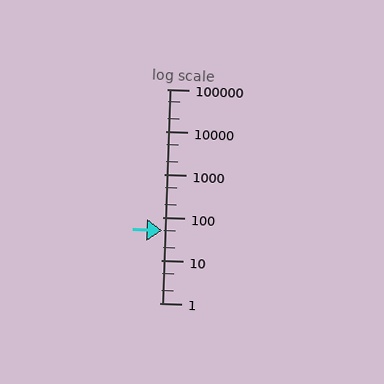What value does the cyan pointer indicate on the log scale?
The pointer indicates approximately 49.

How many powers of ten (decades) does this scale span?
The scale spans 5 decades, from 1 to 100000.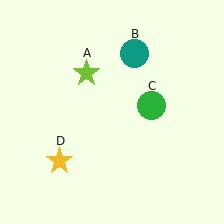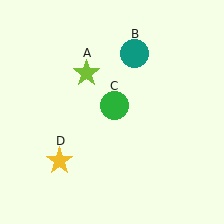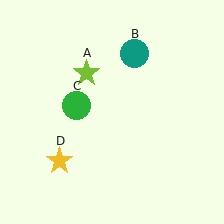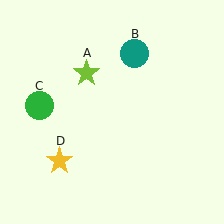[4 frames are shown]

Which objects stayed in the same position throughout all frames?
Lime star (object A) and teal circle (object B) and yellow star (object D) remained stationary.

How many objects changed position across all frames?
1 object changed position: green circle (object C).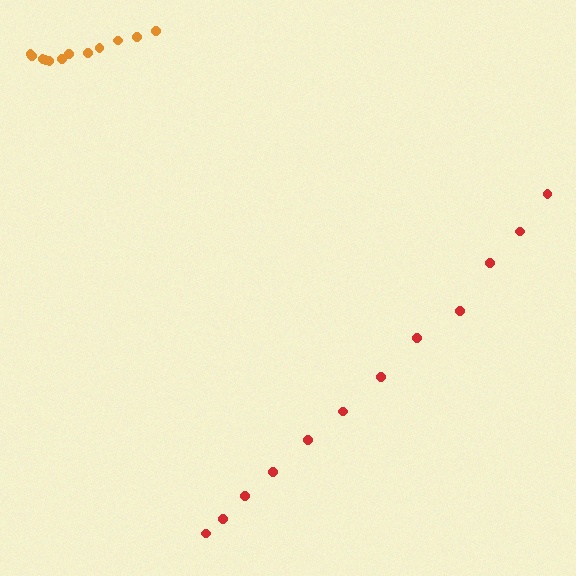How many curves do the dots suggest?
There are 2 distinct paths.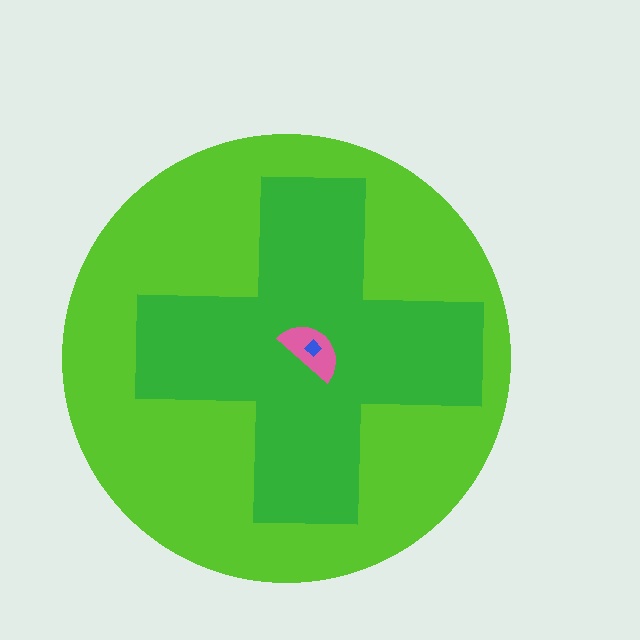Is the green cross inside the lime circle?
Yes.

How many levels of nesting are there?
4.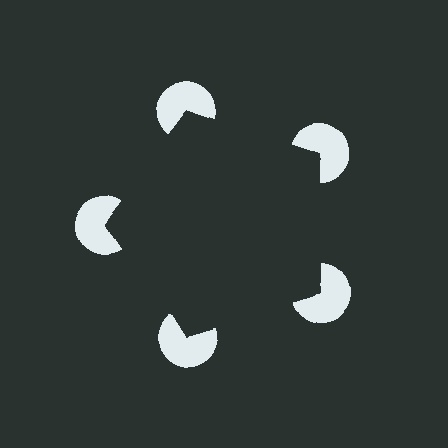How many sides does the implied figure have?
5 sides.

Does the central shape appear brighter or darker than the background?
It typically appears slightly darker than the background, even though no actual brightness change is drawn.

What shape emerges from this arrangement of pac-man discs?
An illusory pentagon — its edges are inferred from the aligned wedge cuts in the pac-man discs, not physically drawn.